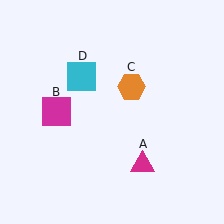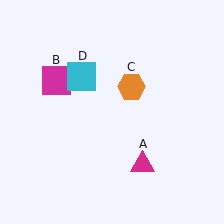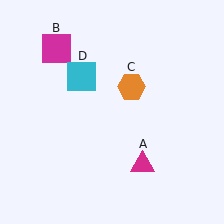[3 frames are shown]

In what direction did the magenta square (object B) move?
The magenta square (object B) moved up.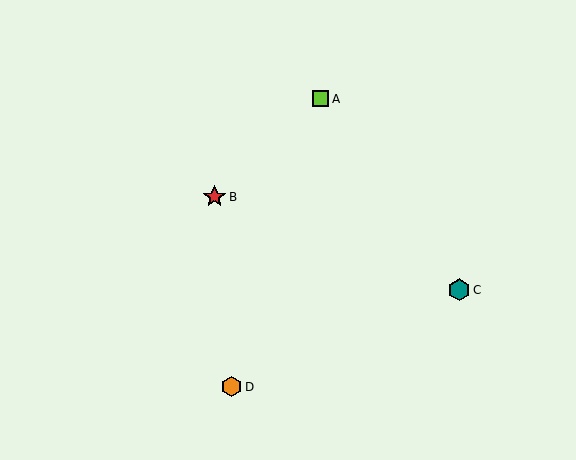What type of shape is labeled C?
Shape C is a teal hexagon.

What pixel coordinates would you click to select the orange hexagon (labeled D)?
Click at (231, 387) to select the orange hexagon D.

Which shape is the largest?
The red star (labeled B) is the largest.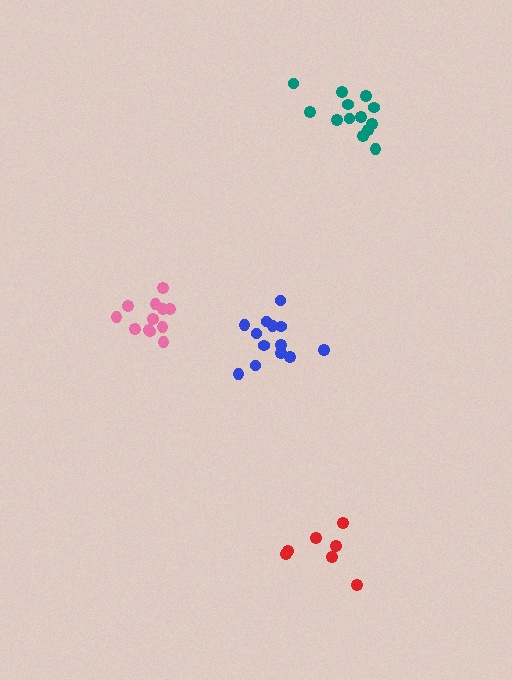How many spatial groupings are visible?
There are 4 spatial groupings.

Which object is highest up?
The teal cluster is topmost.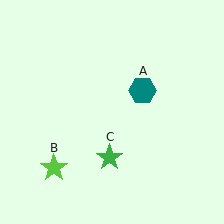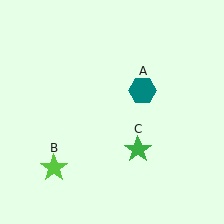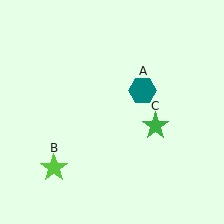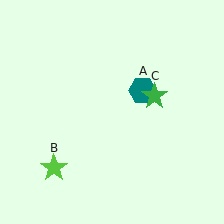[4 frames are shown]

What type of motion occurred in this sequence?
The green star (object C) rotated counterclockwise around the center of the scene.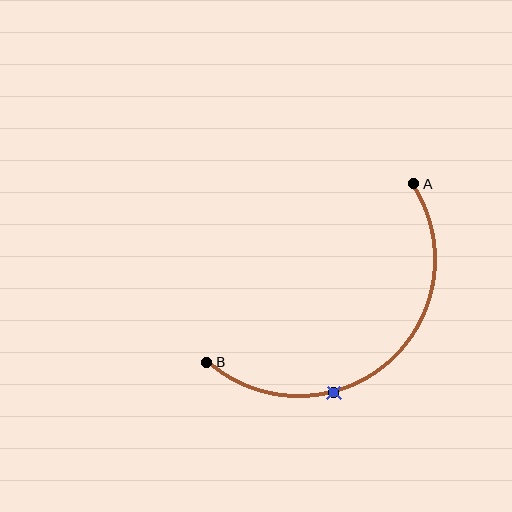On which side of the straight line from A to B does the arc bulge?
The arc bulges below and to the right of the straight line connecting A and B.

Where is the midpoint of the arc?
The arc midpoint is the point on the curve farthest from the straight line joining A and B. It sits below and to the right of that line.